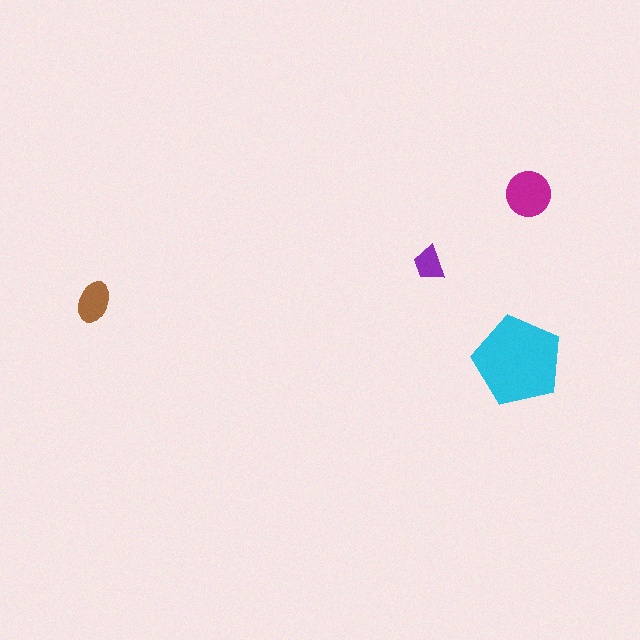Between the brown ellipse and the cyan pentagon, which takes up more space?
The cyan pentagon.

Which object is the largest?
The cyan pentagon.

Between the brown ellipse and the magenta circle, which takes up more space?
The magenta circle.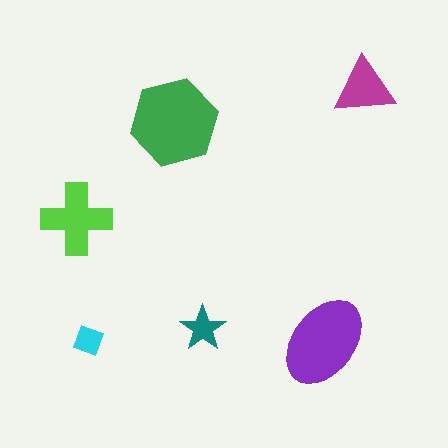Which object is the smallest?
The cyan diamond.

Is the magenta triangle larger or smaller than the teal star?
Larger.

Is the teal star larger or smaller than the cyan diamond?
Larger.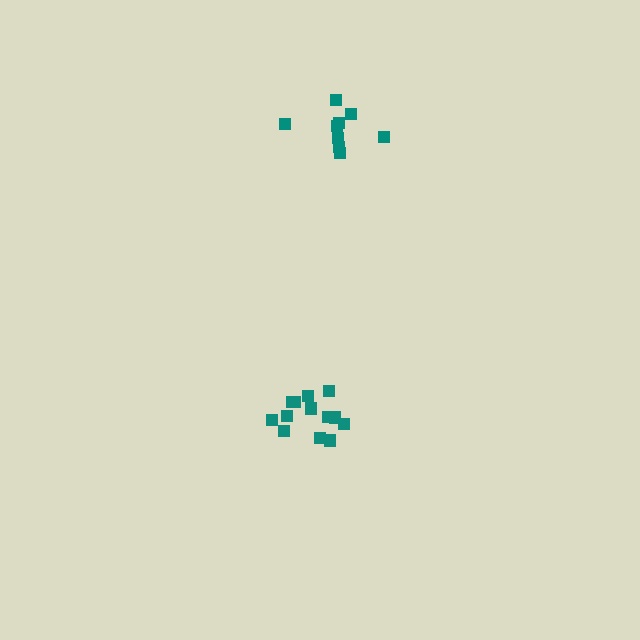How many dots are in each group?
Group 1: 13 dots, Group 2: 9 dots (22 total).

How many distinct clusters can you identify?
There are 2 distinct clusters.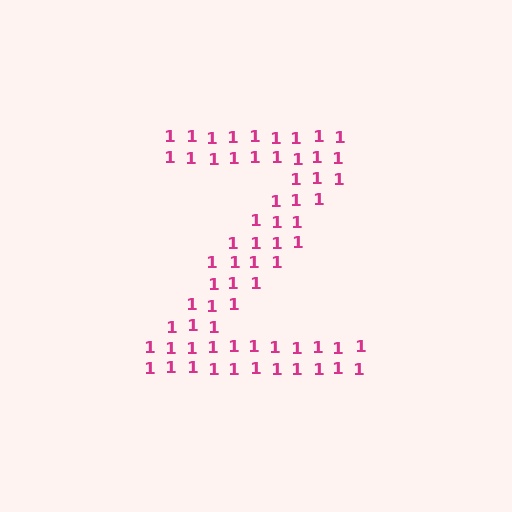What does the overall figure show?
The overall figure shows the letter Z.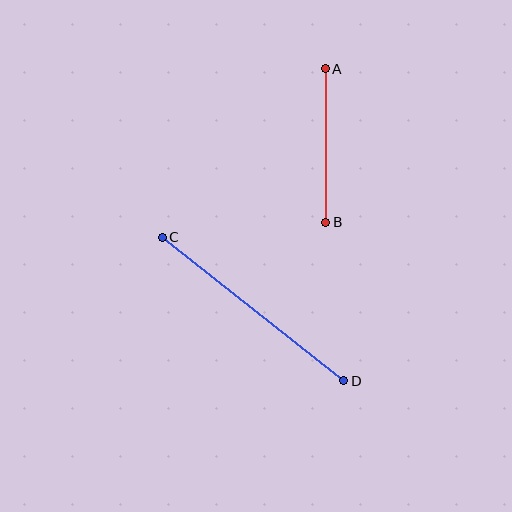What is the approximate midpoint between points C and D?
The midpoint is at approximately (253, 309) pixels.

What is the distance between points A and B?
The distance is approximately 154 pixels.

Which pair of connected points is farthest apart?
Points C and D are farthest apart.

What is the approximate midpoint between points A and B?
The midpoint is at approximately (326, 145) pixels.